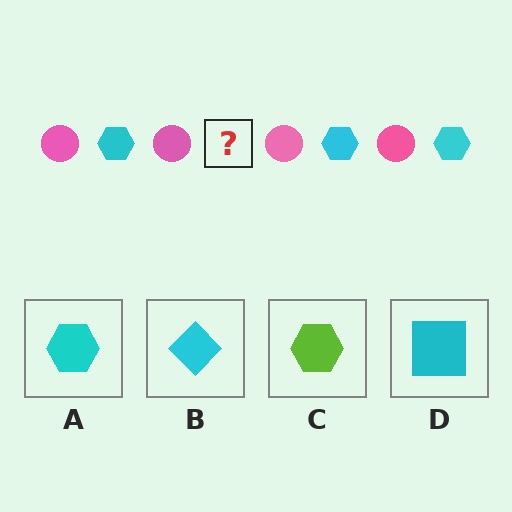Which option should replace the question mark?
Option A.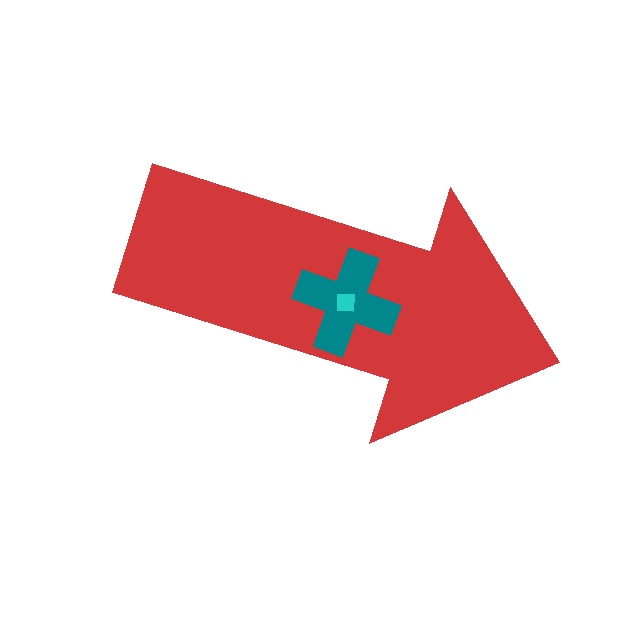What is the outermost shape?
The red arrow.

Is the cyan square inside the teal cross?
Yes.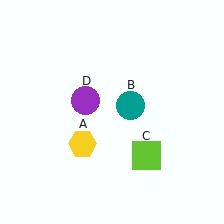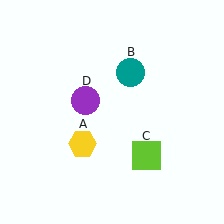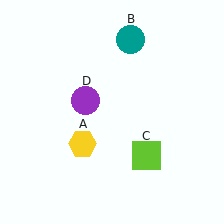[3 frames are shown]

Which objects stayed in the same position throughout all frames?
Yellow hexagon (object A) and lime square (object C) and purple circle (object D) remained stationary.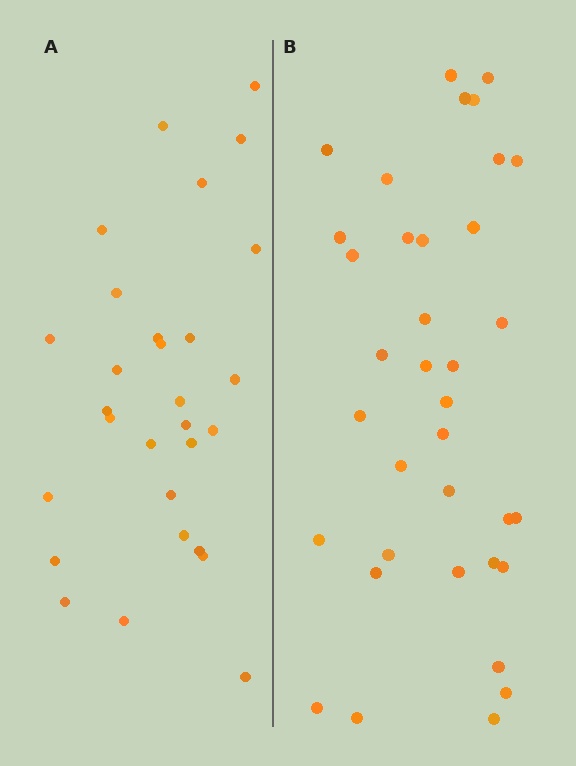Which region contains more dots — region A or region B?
Region B (the right region) has more dots.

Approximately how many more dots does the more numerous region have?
Region B has roughly 8 or so more dots than region A.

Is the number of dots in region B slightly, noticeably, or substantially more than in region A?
Region B has only slightly more — the two regions are fairly close. The ratio is roughly 1.2 to 1.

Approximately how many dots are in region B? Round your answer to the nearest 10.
About 40 dots. (The exact count is 36, which rounds to 40.)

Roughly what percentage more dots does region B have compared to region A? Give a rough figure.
About 25% more.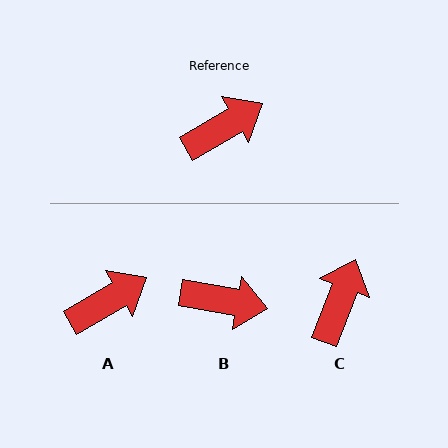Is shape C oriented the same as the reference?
No, it is off by about 39 degrees.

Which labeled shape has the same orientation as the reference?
A.